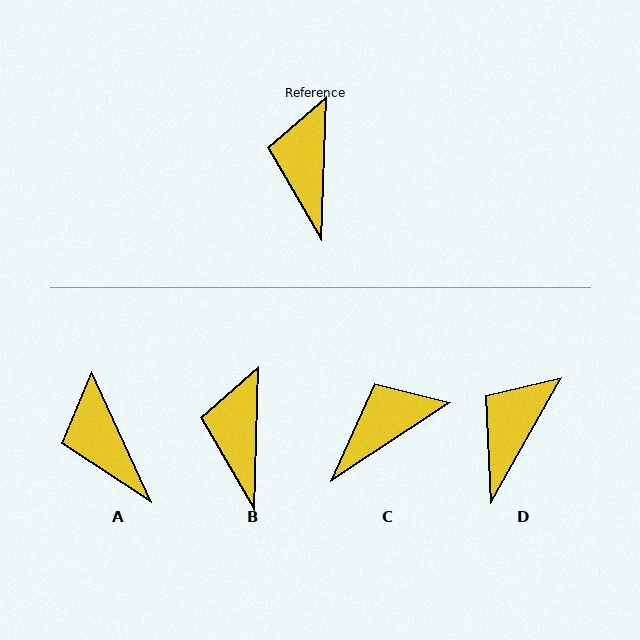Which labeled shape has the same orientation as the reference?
B.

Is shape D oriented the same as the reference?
No, it is off by about 28 degrees.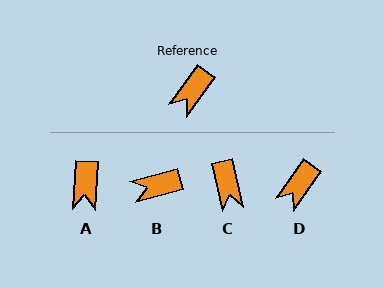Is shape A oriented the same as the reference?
No, it is off by about 32 degrees.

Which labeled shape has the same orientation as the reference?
D.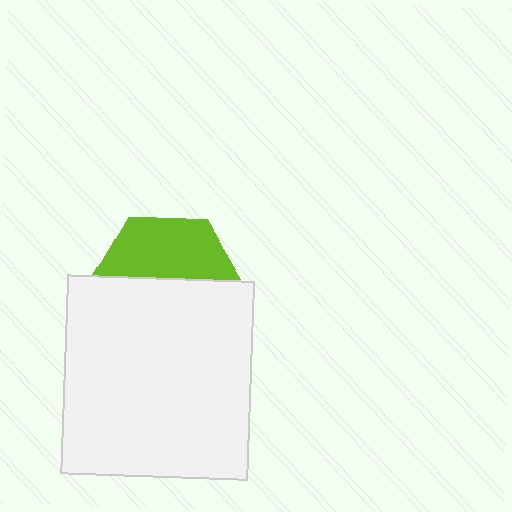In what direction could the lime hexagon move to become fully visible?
The lime hexagon could move up. That would shift it out from behind the white rectangle entirely.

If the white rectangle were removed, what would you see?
You would see the complete lime hexagon.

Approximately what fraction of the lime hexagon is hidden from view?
Roughly 58% of the lime hexagon is hidden behind the white rectangle.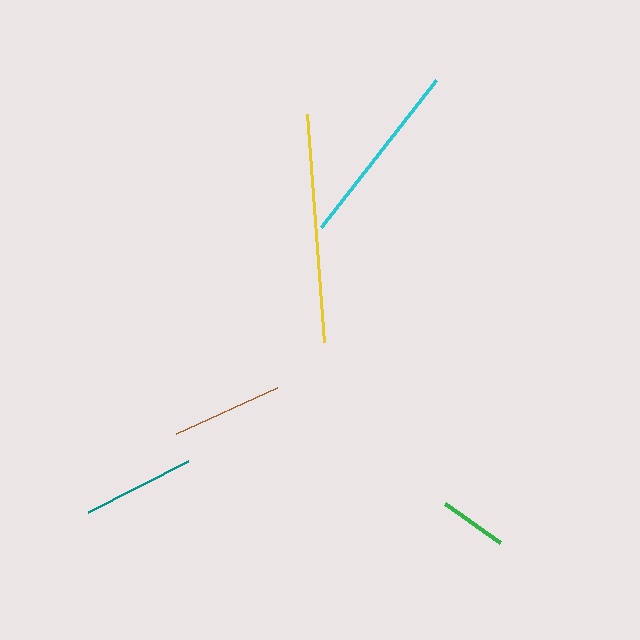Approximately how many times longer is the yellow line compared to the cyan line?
The yellow line is approximately 1.2 times the length of the cyan line.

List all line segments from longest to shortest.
From longest to shortest: yellow, cyan, teal, brown, green.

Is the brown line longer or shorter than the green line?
The brown line is longer than the green line.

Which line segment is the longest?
The yellow line is the longest at approximately 229 pixels.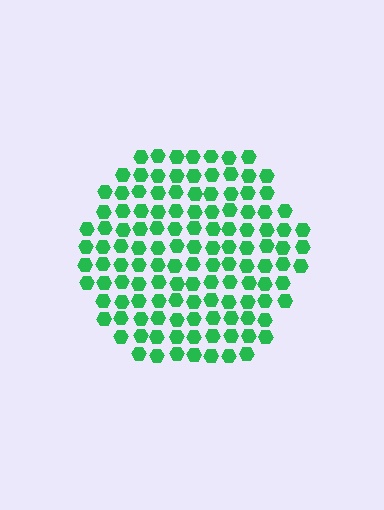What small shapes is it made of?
It is made of small hexagons.